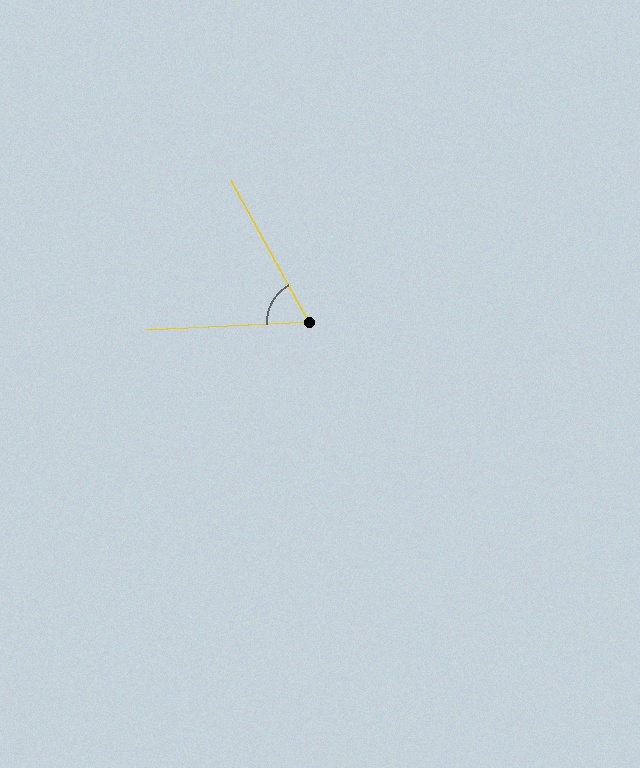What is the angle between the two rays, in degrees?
Approximately 64 degrees.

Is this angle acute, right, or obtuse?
It is acute.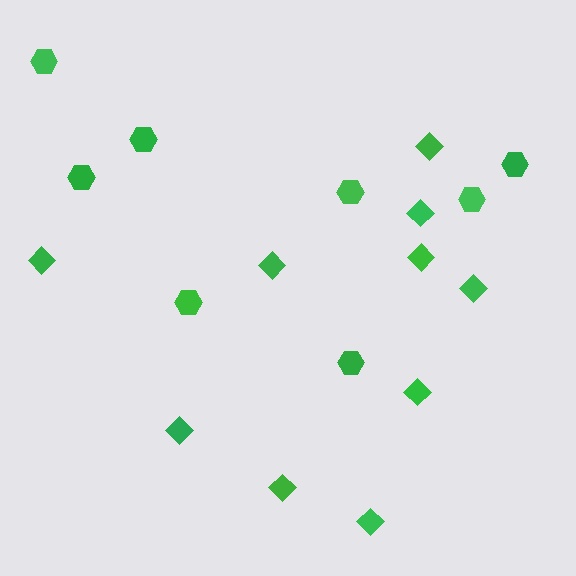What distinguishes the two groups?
There are 2 groups: one group of hexagons (8) and one group of diamonds (10).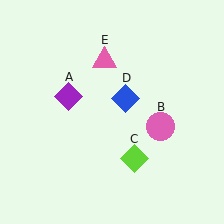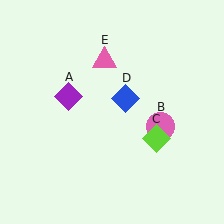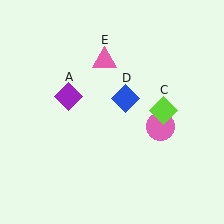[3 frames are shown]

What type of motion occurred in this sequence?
The lime diamond (object C) rotated counterclockwise around the center of the scene.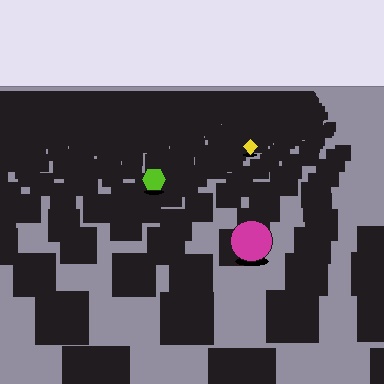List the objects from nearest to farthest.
From nearest to farthest: the magenta circle, the lime hexagon, the yellow diamond.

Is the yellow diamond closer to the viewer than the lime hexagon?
No. The lime hexagon is closer — you can tell from the texture gradient: the ground texture is coarser near it.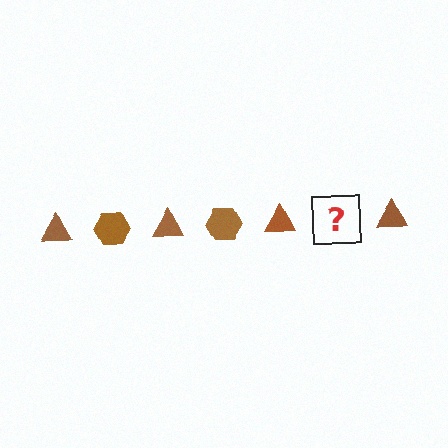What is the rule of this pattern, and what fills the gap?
The rule is that the pattern cycles through triangle, hexagon shapes in brown. The gap should be filled with a brown hexagon.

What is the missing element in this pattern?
The missing element is a brown hexagon.